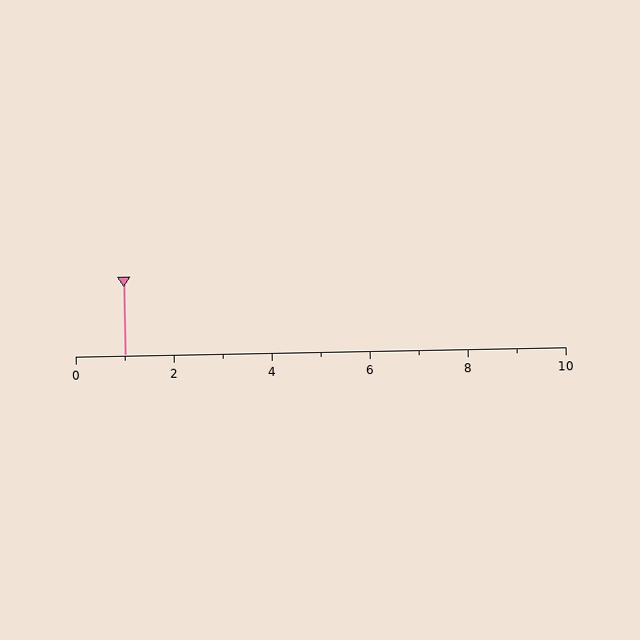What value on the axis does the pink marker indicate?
The marker indicates approximately 1.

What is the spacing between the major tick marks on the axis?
The major ticks are spaced 2 apart.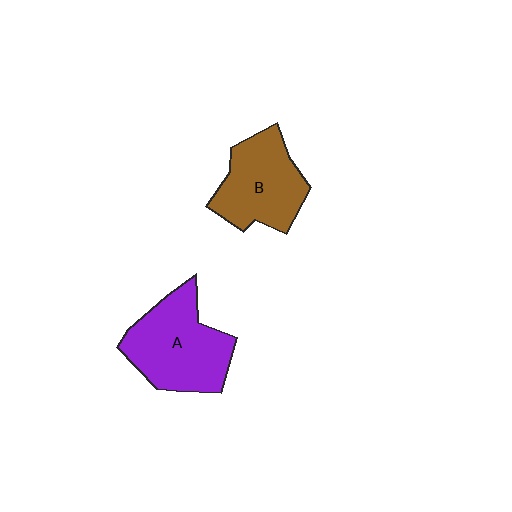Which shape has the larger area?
Shape A (purple).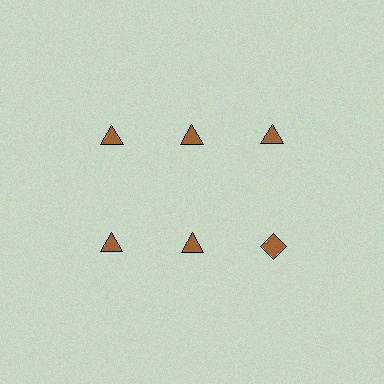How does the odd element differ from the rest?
It has a different shape: diamond instead of triangle.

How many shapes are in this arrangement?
There are 6 shapes arranged in a grid pattern.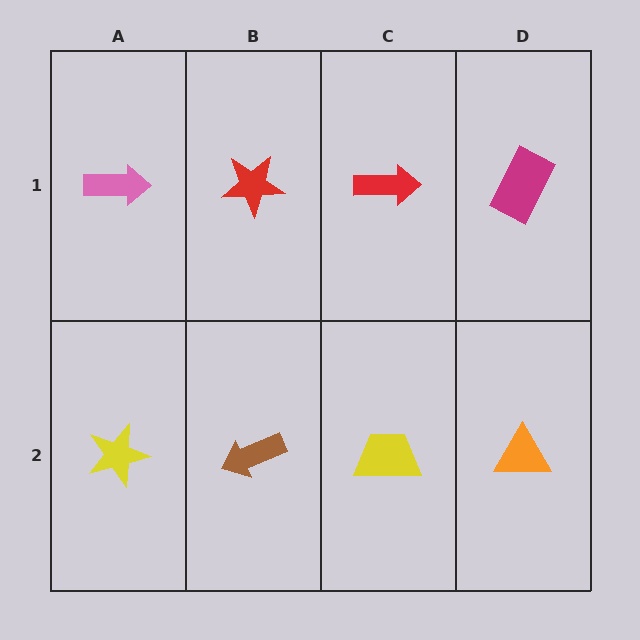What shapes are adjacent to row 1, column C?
A yellow trapezoid (row 2, column C), a red star (row 1, column B), a magenta rectangle (row 1, column D).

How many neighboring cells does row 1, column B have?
3.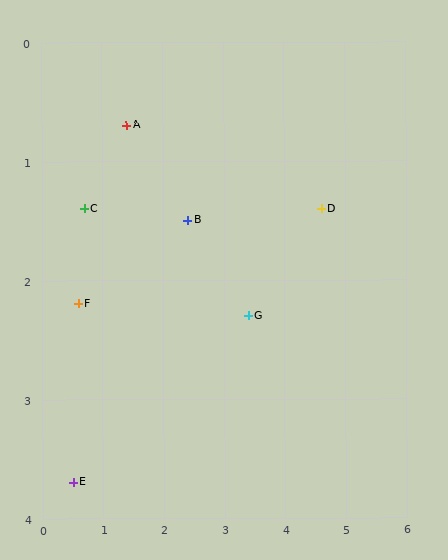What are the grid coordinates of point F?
Point F is at approximately (0.6, 2.2).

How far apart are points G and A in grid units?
Points G and A are about 2.6 grid units apart.